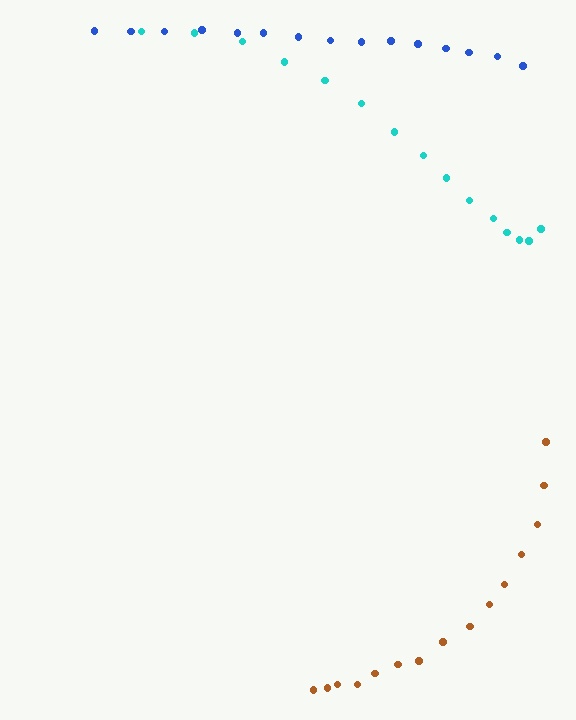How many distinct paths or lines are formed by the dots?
There are 3 distinct paths.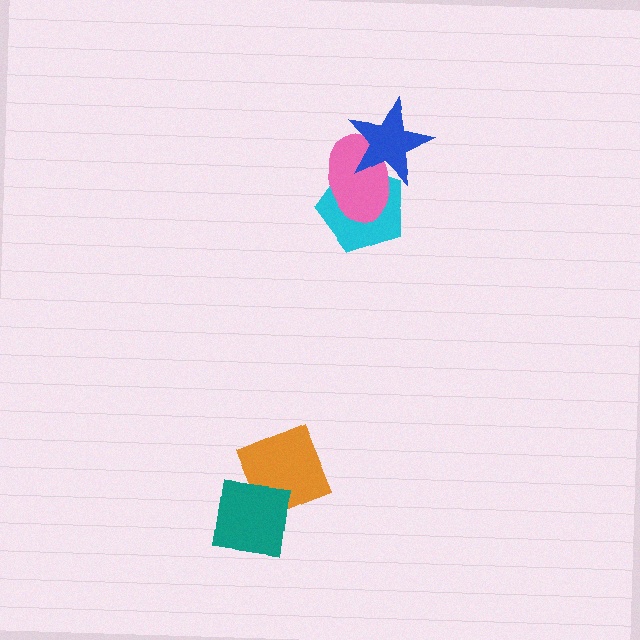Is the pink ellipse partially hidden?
Yes, it is partially covered by another shape.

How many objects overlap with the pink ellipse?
2 objects overlap with the pink ellipse.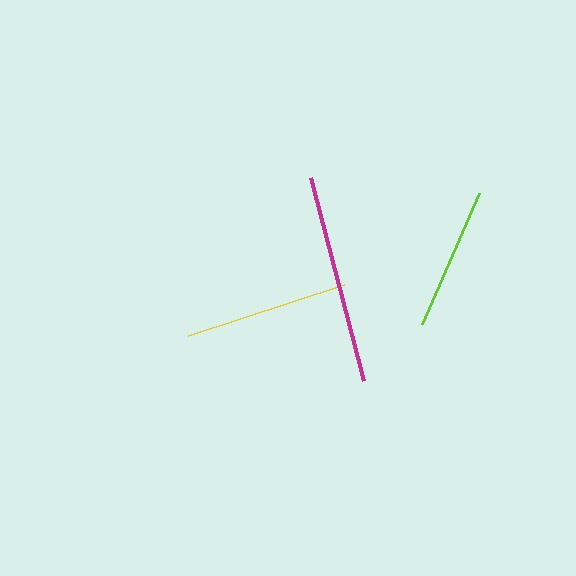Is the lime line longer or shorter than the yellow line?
The yellow line is longer than the lime line.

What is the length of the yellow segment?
The yellow segment is approximately 165 pixels long.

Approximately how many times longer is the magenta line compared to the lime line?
The magenta line is approximately 1.5 times the length of the lime line.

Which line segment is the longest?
The magenta line is the longest at approximately 209 pixels.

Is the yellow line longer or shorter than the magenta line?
The magenta line is longer than the yellow line.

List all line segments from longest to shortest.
From longest to shortest: magenta, yellow, lime.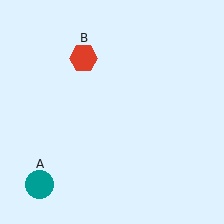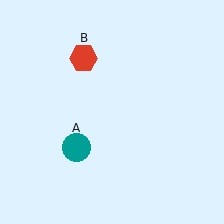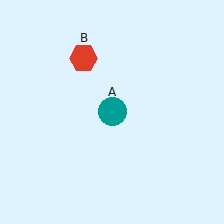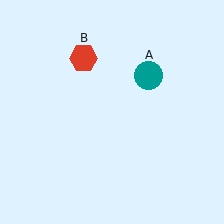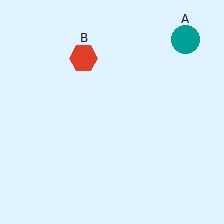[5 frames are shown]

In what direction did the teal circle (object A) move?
The teal circle (object A) moved up and to the right.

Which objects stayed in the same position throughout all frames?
Red hexagon (object B) remained stationary.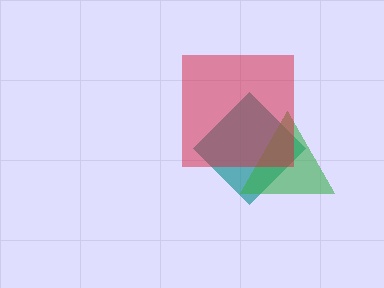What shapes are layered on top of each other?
The layered shapes are: a teal diamond, a green triangle, a red square.